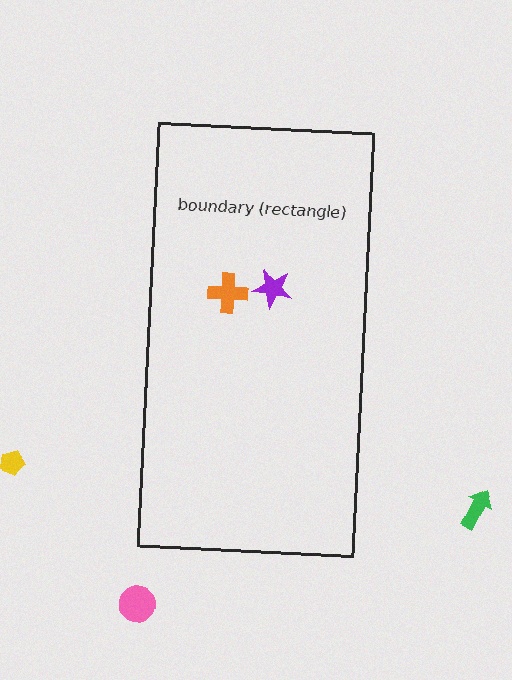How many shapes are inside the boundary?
2 inside, 3 outside.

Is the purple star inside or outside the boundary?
Inside.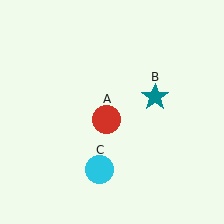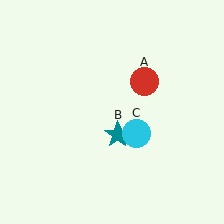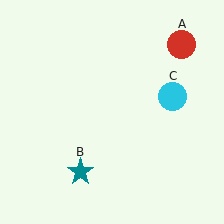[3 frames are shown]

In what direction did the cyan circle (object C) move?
The cyan circle (object C) moved up and to the right.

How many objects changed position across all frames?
3 objects changed position: red circle (object A), teal star (object B), cyan circle (object C).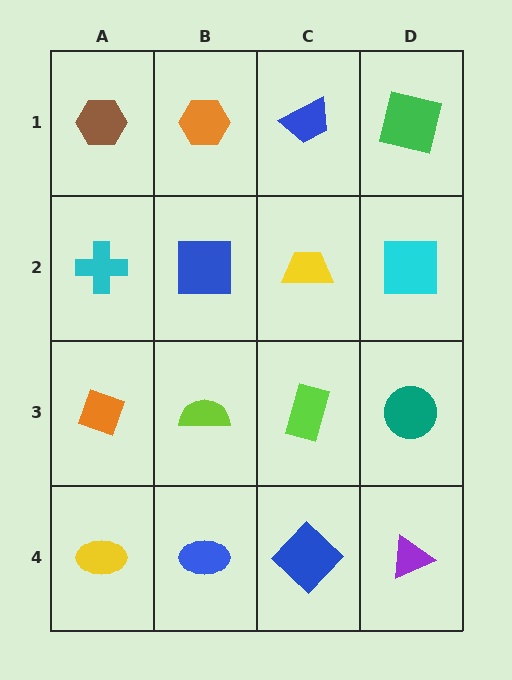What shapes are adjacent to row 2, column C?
A blue trapezoid (row 1, column C), a lime rectangle (row 3, column C), a blue square (row 2, column B), a cyan square (row 2, column D).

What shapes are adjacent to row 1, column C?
A yellow trapezoid (row 2, column C), an orange hexagon (row 1, column B), a green square (row 1, column D).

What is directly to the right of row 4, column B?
A blue diamond.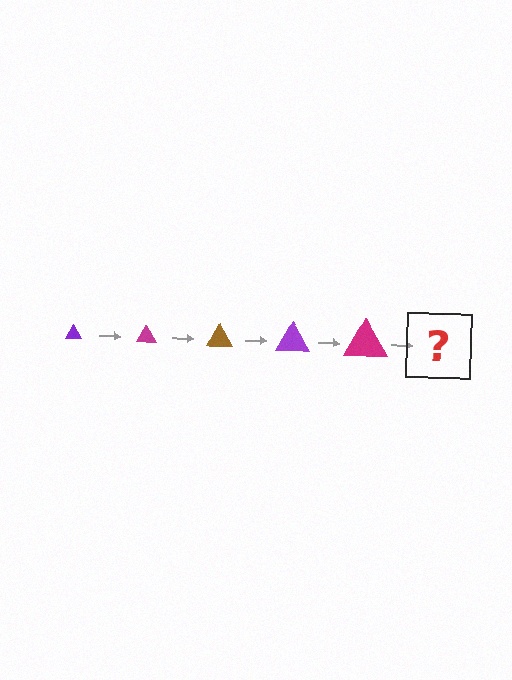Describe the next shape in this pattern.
It should be a brown triangle, larger than the previous one.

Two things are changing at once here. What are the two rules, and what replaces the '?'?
The two rules are that the triangle grows larger each step and the color cycles through purple, magenta, and brown. The '?' should be a brown triangle, larger than the previous one.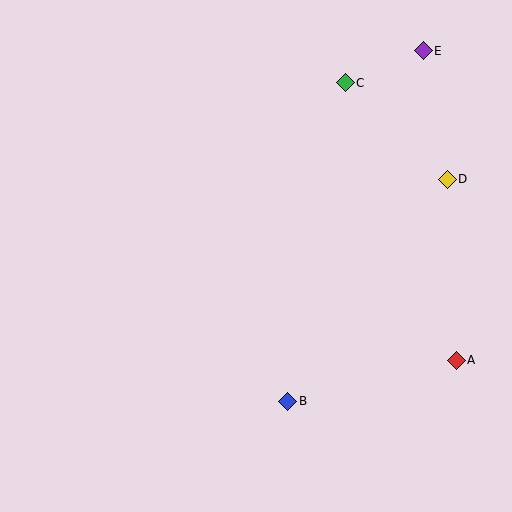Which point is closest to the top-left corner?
Point C is closest to the top-left corner.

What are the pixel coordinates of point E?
Point E is at (423, 51).